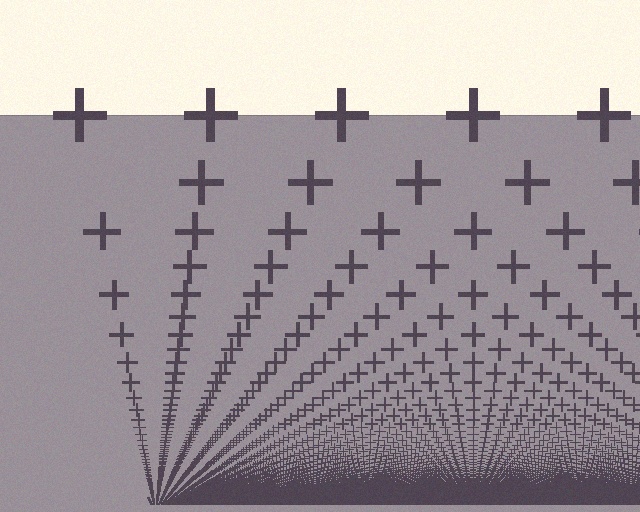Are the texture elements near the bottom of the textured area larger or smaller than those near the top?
Smaller. The gradient is inverted — elements near the bottom are smaller and denser.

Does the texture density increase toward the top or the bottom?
Density increases toward the bottom.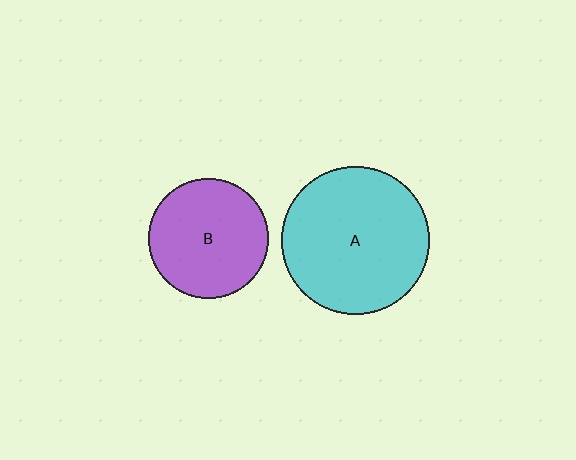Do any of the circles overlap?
No, none of the circles overlap.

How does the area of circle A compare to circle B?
Approximately 1.5 times.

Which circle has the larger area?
Circle A (cyan).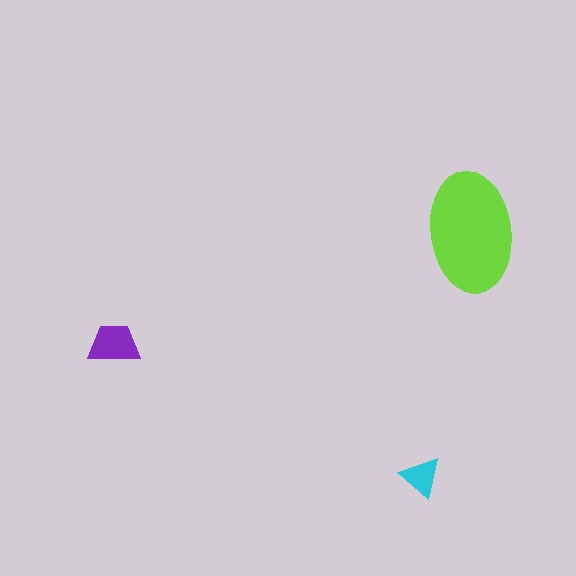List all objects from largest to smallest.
The lime ellipse, the purple trapezoid, the cyan triangle.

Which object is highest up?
The lime ellipse is topmost.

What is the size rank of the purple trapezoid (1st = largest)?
2nd.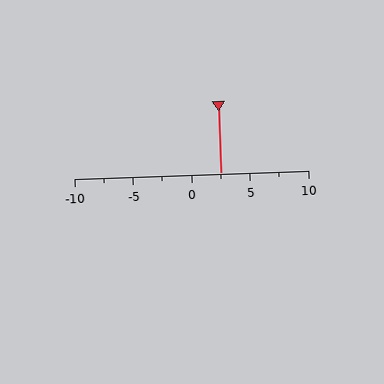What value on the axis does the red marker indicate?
The marker indicates approximately 2.5.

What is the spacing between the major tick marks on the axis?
The major ticks are spaced 5 apart.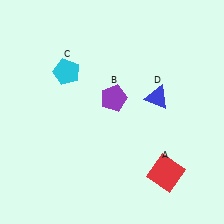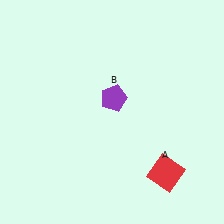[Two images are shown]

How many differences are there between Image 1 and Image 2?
There are 2 differences between the two images.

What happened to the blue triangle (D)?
The blue triangle (D) was removed in Image 2. It was in the top-right area of Image 1.